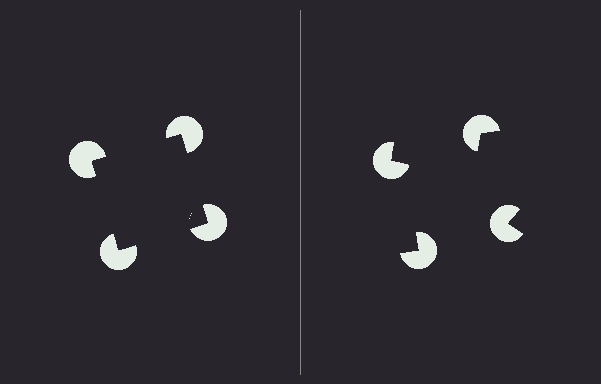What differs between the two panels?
The pac-man discs are positioned identically on both sides; only the wedge orientations differ. On the left they align to a square; on the right they are misaligned.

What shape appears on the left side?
An illusory square.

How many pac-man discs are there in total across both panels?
8 — 4 on each side.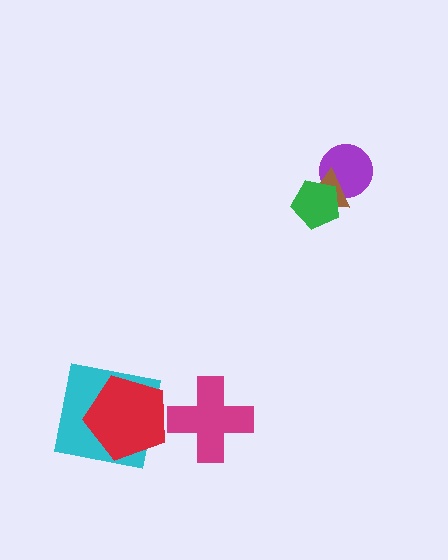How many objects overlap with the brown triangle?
2 objects overlap with the brown triangle.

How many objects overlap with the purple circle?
2 objects overlap with the purple circle.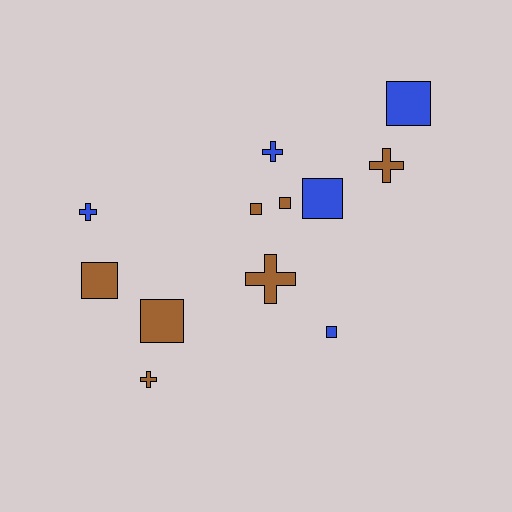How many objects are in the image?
There are 12 objects.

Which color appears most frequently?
Brown, with 7 objects.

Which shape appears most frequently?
Square, with 7 objects.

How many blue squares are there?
There are 3 blue squares.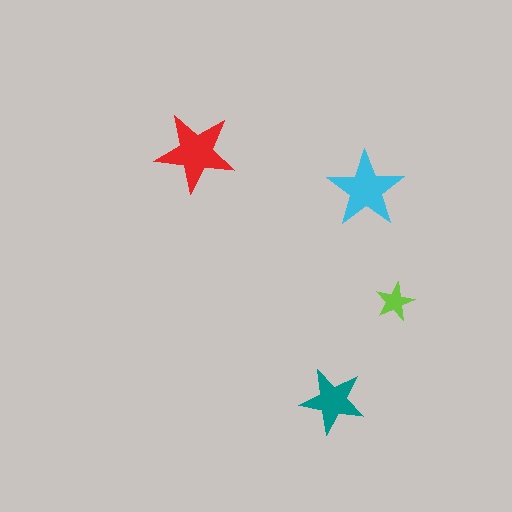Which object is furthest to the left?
The red star is leftmost.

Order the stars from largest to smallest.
the red one, the cyan one, the teal one, the lime one.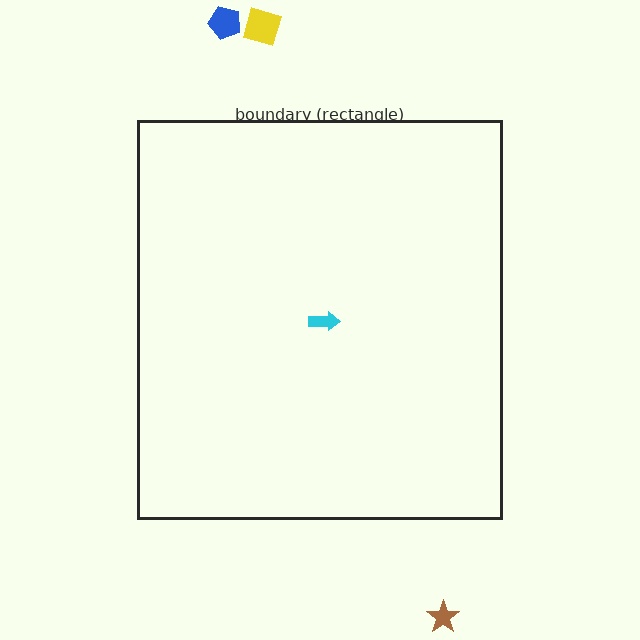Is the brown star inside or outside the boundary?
Outside.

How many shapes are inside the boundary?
1 inside, 3 outside.